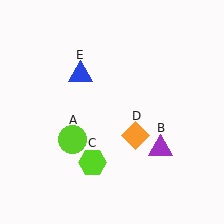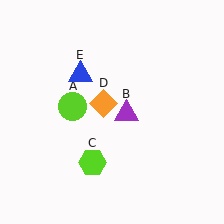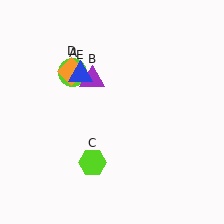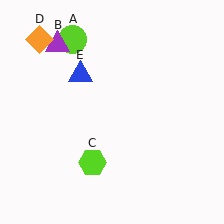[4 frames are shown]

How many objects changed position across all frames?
3 objects changed position: lime circle (object A), purple triangle (object B), orange diamond (object D).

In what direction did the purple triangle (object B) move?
The purple triangle (object B) moved up and to the left.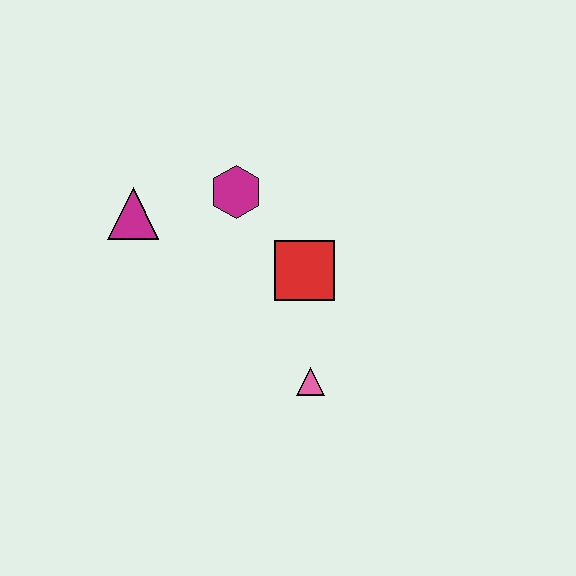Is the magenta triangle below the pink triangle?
No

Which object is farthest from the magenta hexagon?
The pink triangle is farthest from the magenta hexagon.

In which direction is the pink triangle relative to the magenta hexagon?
The pink triangle is below the magenta hexagon.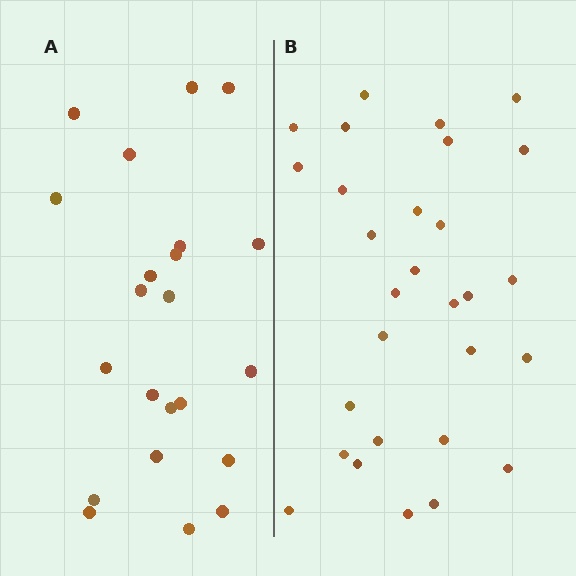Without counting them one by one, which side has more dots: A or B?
Region B (the right region) has more dots.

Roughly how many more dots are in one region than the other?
Region B has roughly 8 or so more dots than region A.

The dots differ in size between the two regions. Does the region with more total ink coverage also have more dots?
No. Region A has more total ink coverage because its dots are larger, but region B actually contains more individual dots. Total area can be misleading — the number of items is what matters here.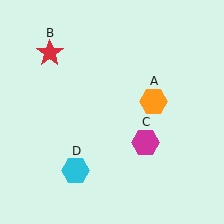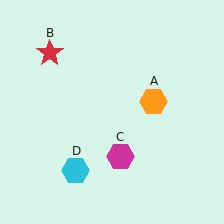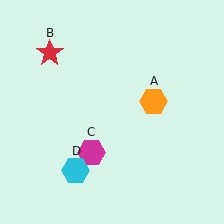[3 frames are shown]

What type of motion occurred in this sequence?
The magenta hexagon (object C) rotated clockwise around the center of the scene.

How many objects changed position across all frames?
1 object changed position: magenta hexagon (object C).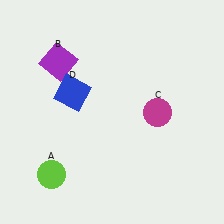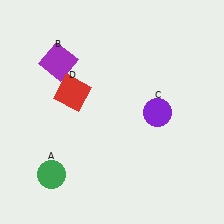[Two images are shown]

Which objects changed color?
A changed from lime to green. C changed from magenta to purple. D changed from blue to red.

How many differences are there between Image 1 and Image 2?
There are 3 differences between the two images.